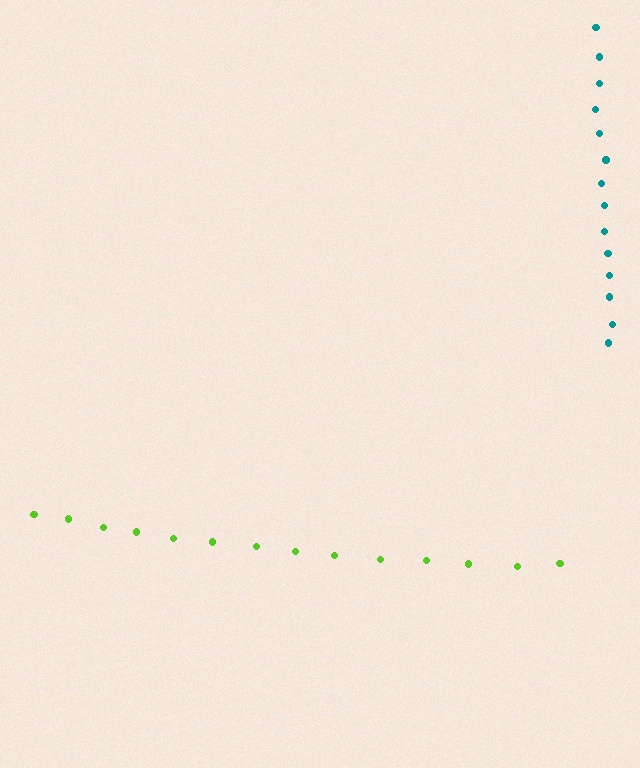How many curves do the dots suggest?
There are 2 distinct paths.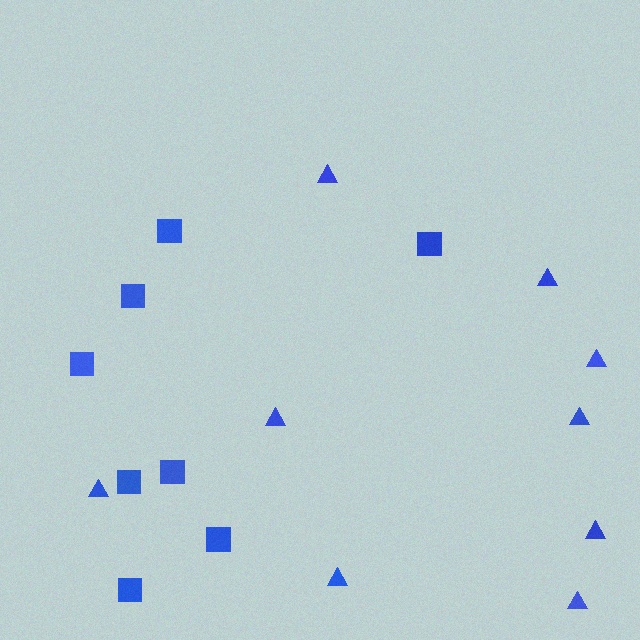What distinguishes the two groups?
There are 2 groups: one group of squares (8) and one group of triangles (9).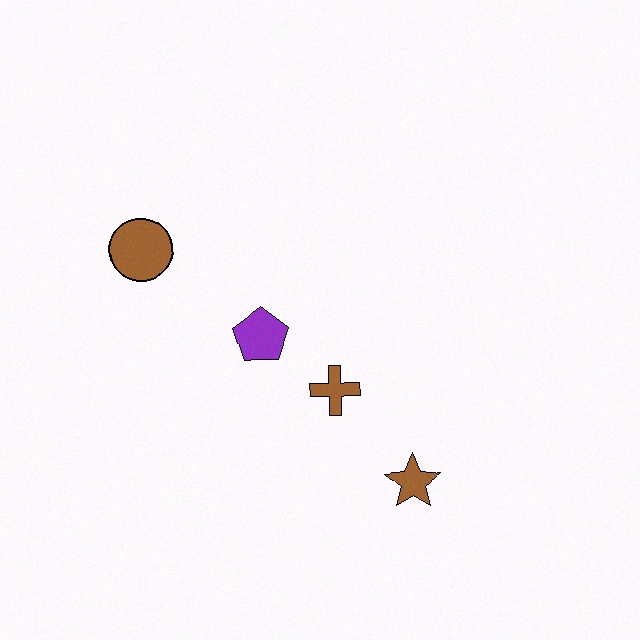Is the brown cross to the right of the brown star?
No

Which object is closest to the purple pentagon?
The brown cross is closest to the purple pentagon.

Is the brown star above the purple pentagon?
No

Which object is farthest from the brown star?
The brown circle is farthest from the brown star.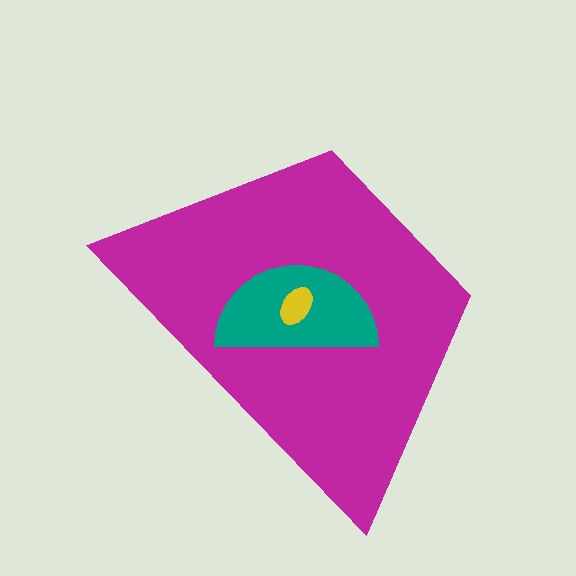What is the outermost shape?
The magenta trapezoid.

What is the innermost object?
The yellow ellipse.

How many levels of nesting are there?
3.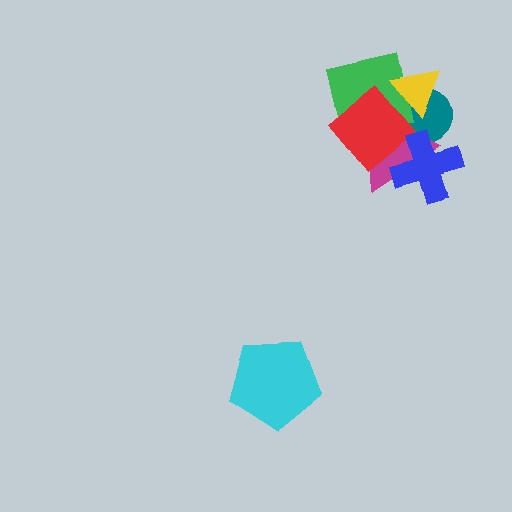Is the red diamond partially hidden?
Yes, it is partially covered by another shape.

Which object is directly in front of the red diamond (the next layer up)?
The blue cross is directly in front of the red diamond.